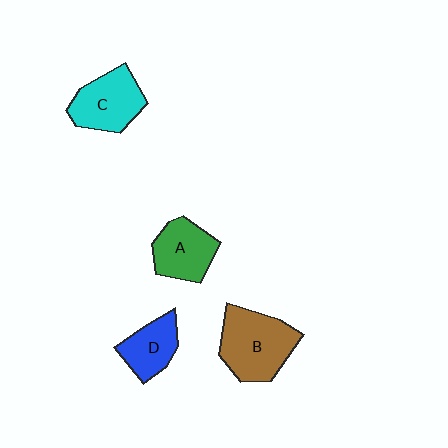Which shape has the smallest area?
Shape D (blue).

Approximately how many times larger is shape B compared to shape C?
Approximately 1.3 times.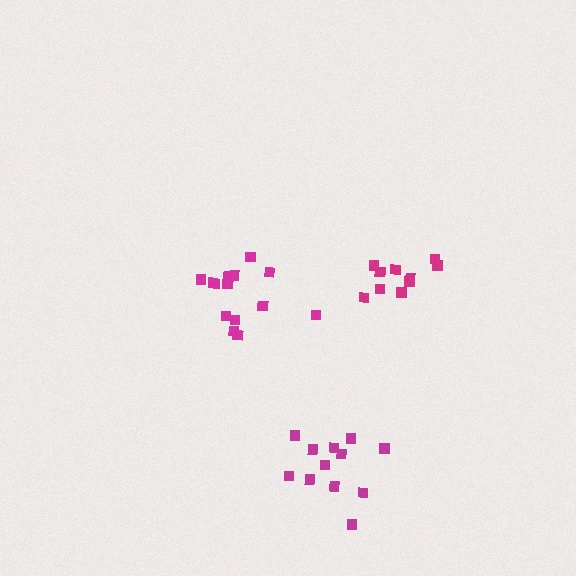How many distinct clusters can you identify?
There are 3 distinct clusters.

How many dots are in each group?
Group 1: 10 dots, Group 2: 12 dots, Group 3: 14 dots (36 total).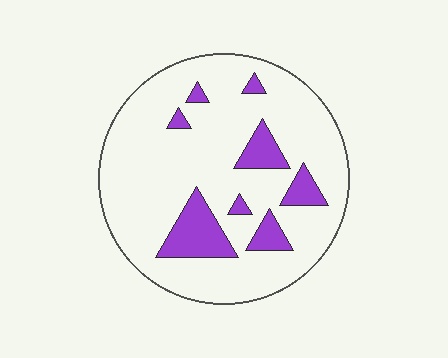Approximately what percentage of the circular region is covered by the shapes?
Approximately 15%.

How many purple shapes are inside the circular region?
8.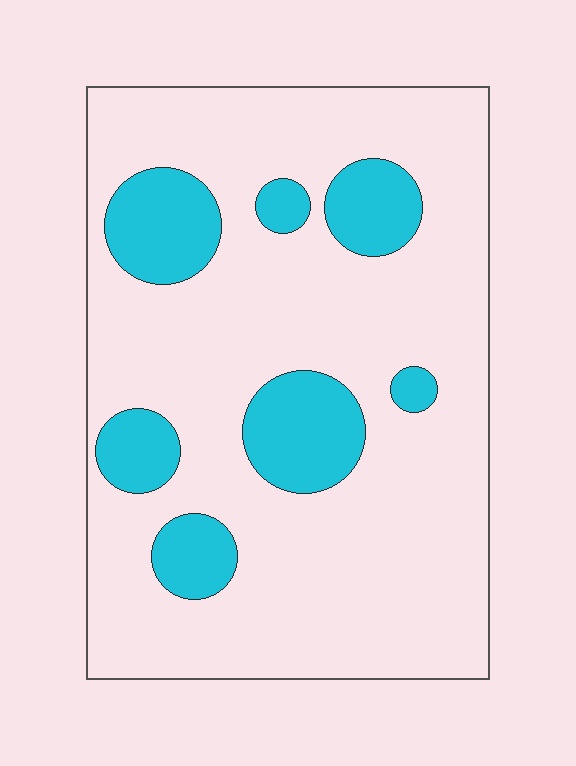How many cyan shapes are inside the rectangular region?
7.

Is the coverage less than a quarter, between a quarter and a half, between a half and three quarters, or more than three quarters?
Less than a quarter.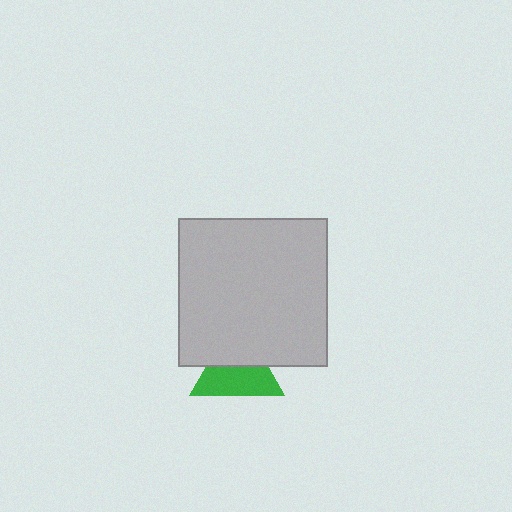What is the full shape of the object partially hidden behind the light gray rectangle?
The partially hidden object is a green triangle.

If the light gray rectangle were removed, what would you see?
You would see the complete green triangle.